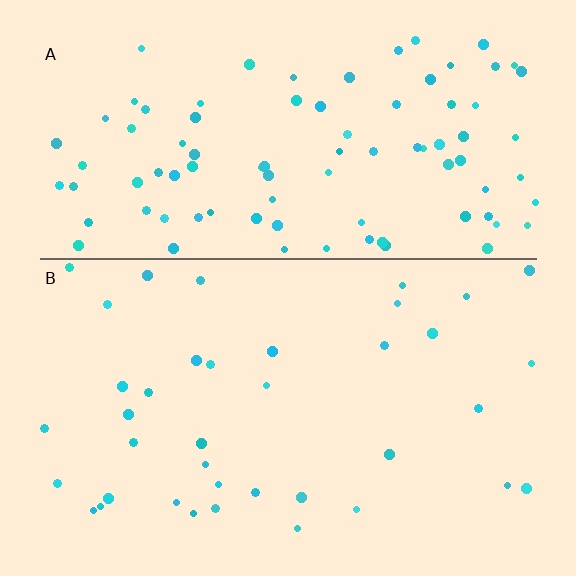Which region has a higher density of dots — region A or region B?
A (the top).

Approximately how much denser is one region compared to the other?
Approximately 2.4× — region A over region B.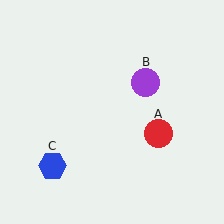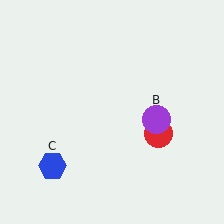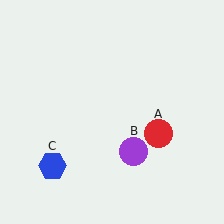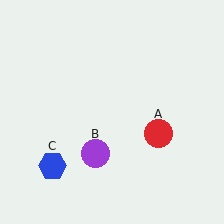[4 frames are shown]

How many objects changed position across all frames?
1 object changed position: purple circle (object B).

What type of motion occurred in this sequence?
The purple circle (object B) rotated clockwise around the center of the scene.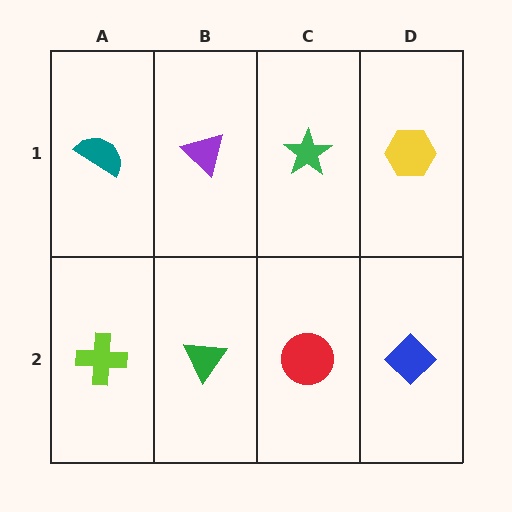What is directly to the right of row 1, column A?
A purple triangle.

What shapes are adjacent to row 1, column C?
A red circle (row 2, column C), a purple triangle (row 1, column B), a yellow hexagon (row 1, column D).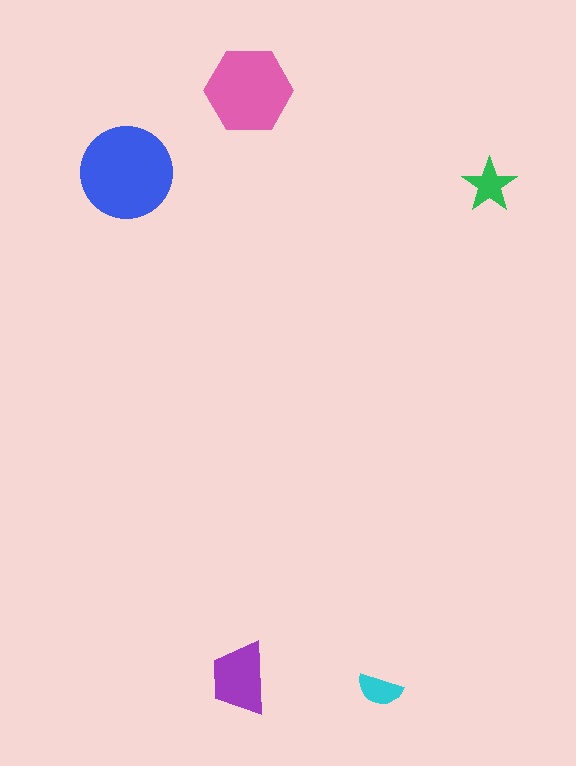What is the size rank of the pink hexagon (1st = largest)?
2nd.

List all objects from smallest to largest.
The cyan semicircle, the green star, the purple trapezoid, the pink hexagon, the blue circle.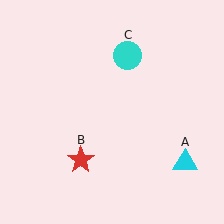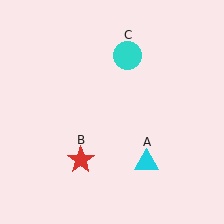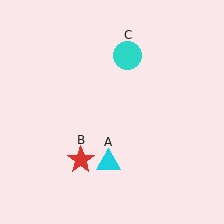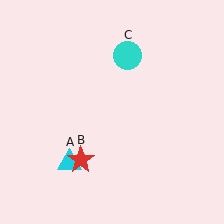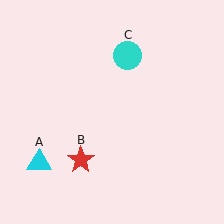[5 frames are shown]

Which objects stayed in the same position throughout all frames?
Red star (object B) and cyan circle (object C) remained stationary.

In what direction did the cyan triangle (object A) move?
The cyan triangle (object A) moved left.